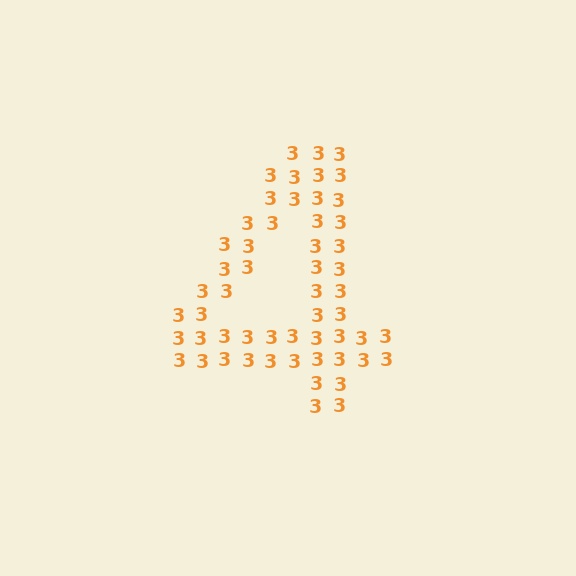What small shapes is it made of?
It is made of small digit 3's.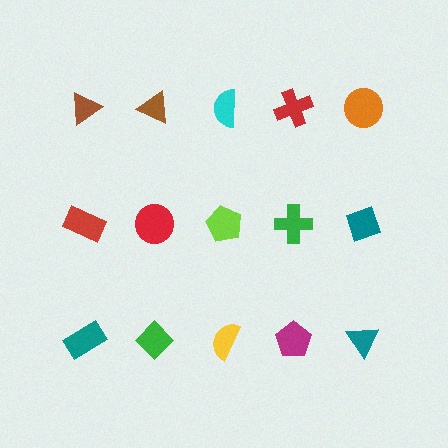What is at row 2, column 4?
A green cross.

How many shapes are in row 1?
5 shapes.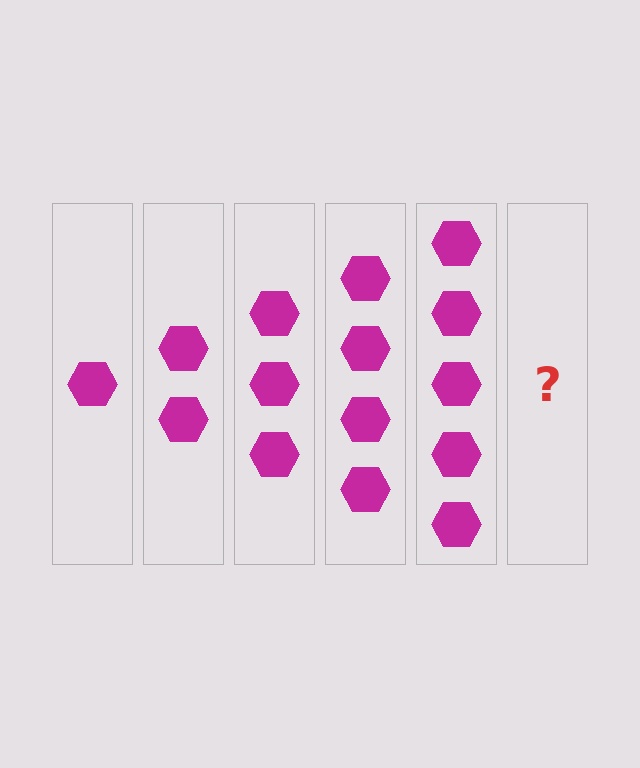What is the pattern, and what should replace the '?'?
The pattern is that each step adds one more hexagon. The '?' should be 6 hexagons.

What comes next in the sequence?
The next element should be 6 hexagons.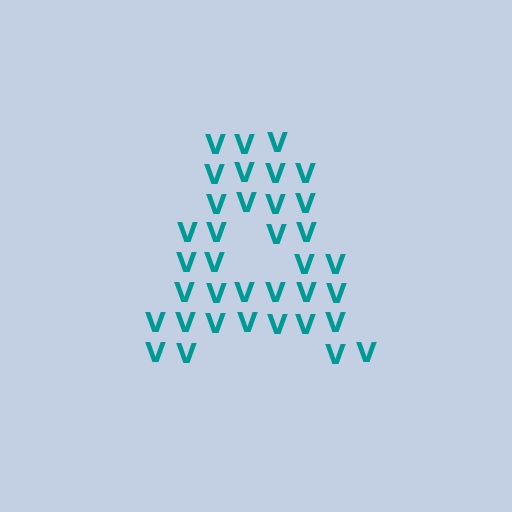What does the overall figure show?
The overall figure shows the letter A.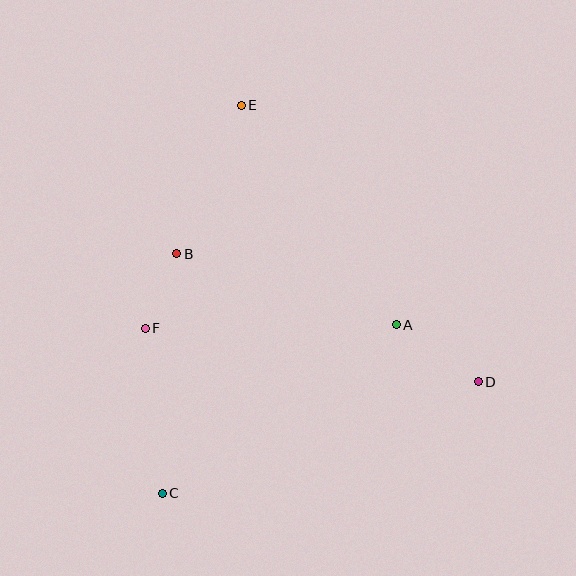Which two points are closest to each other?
Points B and F are closest to each other.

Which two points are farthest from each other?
Points C and E are farthest from each other.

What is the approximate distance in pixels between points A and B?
The distance between A and B is approximately 231 pixels.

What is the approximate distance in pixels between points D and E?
The distance between D and E is approximately 364 pixels.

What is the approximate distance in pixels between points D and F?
The distance between D and F is approximately 338 pixels.